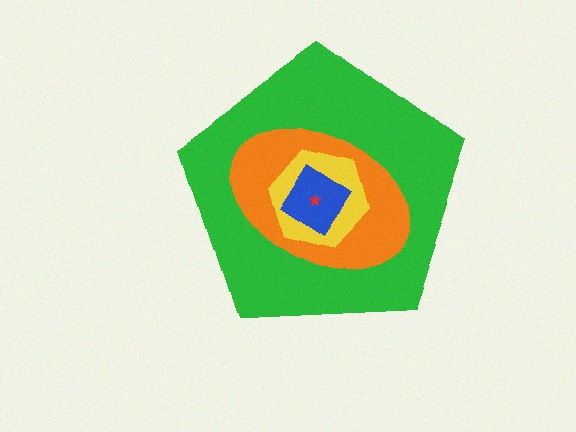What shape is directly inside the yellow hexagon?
The blue diamond.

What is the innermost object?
The red star.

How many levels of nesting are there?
5.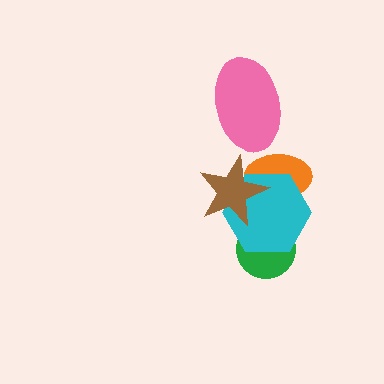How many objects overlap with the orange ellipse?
2 objects overlap with the orange ellipse.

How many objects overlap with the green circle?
1 object overlaps with the green circle.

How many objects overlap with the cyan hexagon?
3 objects overlap with the cyan hexagon.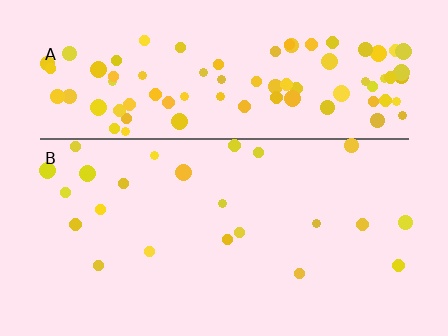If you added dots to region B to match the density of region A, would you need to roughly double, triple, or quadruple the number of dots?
Approximately quadruple.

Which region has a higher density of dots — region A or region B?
A (the top).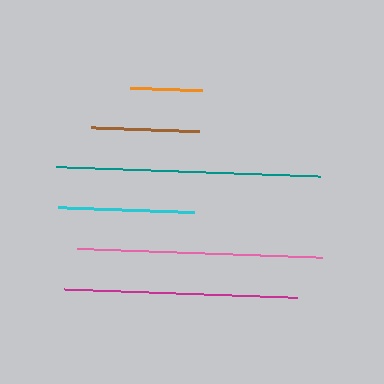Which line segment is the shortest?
The orange line is the shortest at approximately 73 pixels.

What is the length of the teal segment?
The teal segment is approximately 264 pixels long.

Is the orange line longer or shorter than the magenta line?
The magenta line is longer than the orange line.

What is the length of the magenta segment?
The magenta segment is approximately 233 pixels long.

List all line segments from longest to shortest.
From longest to shortest: teal, pink, magenta, cyan, brown, orange.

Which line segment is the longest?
The teal line is the longest at approximately 264 pixels.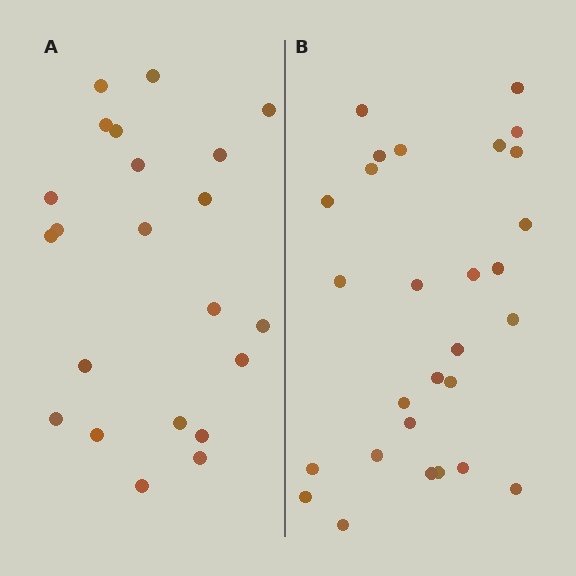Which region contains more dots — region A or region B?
Region B (the right region) has more dots.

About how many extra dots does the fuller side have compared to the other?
Region B has about 6 more dots than region A.